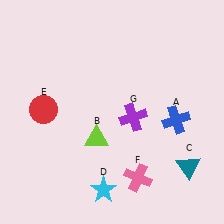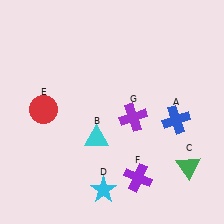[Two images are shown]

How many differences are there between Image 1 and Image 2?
There are 3 differences between the two images.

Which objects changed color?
B changed from lime to cyan. C changed from teal to green. F changed from pink to purple.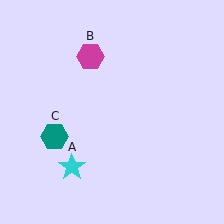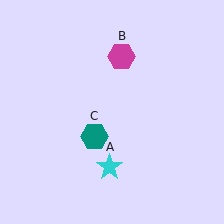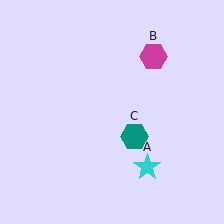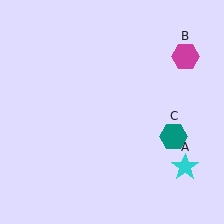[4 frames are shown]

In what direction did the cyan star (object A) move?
The cyan star (object A) moved right.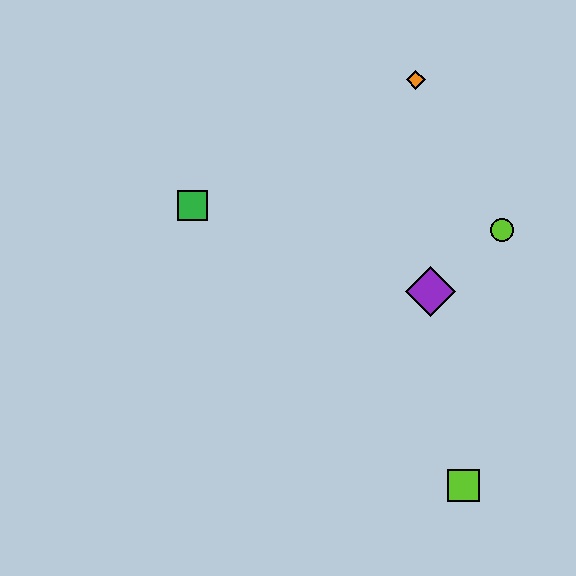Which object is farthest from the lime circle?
The green square is farthest from the lime circle.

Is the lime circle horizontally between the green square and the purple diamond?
No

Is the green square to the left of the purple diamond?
Yes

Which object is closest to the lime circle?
The purple diamond is closest to the lime circle.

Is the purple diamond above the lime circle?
No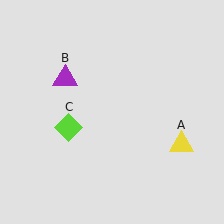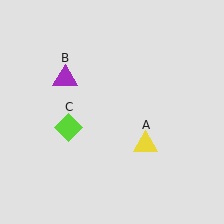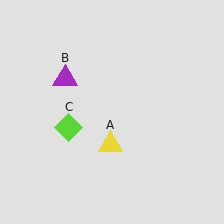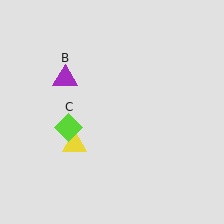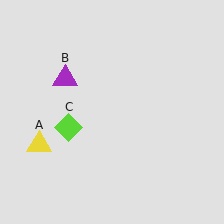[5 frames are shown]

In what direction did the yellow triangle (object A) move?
The yellow triangle (object A) moved left.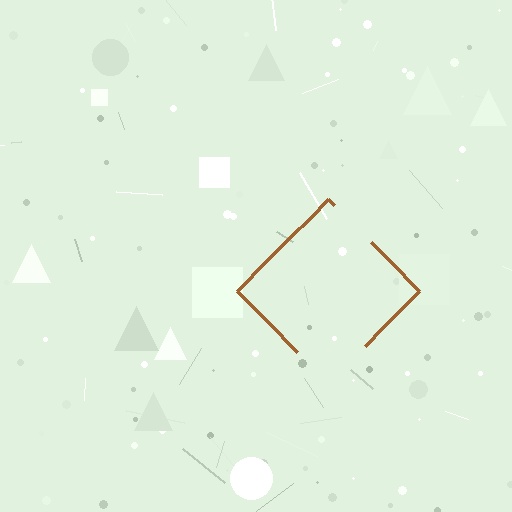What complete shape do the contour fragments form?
The contour fragments form a diamond.